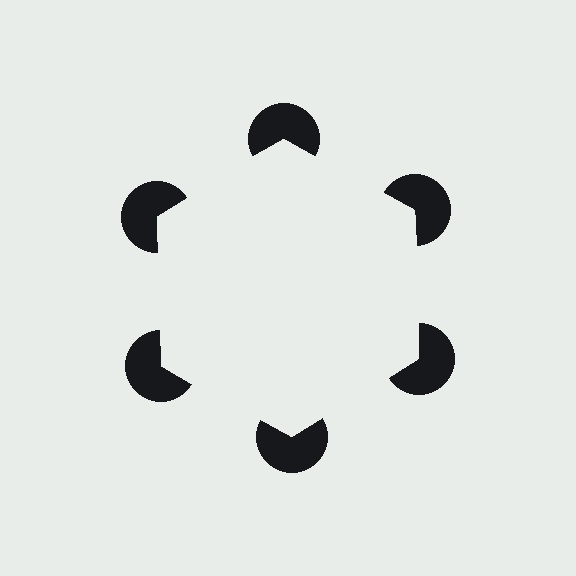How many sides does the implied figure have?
6 sides.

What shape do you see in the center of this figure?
An illusory hexagon — its edges are inferred from the aligned wedge cuts in the pac-man discs, not physically drawn.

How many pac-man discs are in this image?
There are 6 — one at each vertex of the illusory hexagon.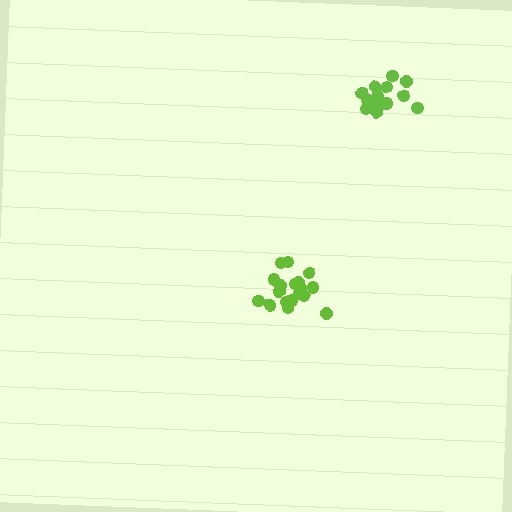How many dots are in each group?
Group 1: 15 dots, Group 2: 18 dots (33 total).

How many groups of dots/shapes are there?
There are 2 groups.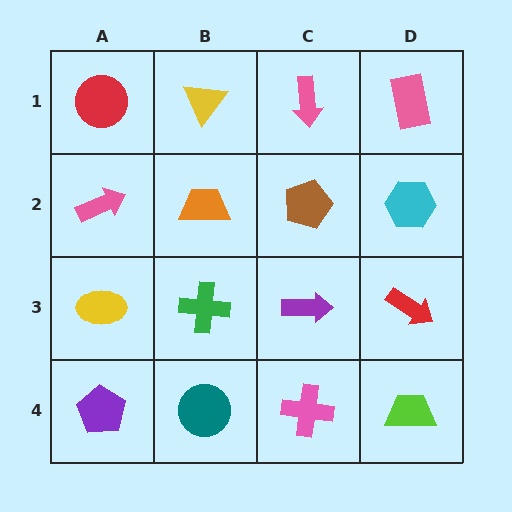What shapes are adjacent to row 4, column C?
A purple arrow (row 3, column C), a teal circle (row 4, column B), a lime trapezoid (row 4, column D).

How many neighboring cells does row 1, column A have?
2.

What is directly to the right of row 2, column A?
An orange trapezoid.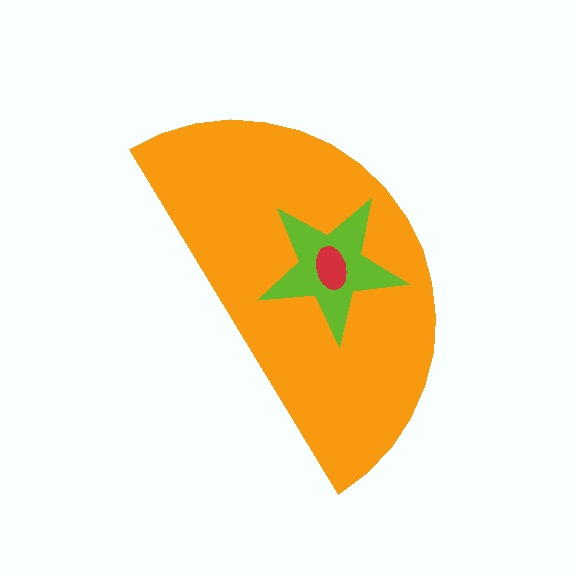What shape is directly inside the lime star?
The red ellipse.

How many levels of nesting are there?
3.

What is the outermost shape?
The orange semicircle.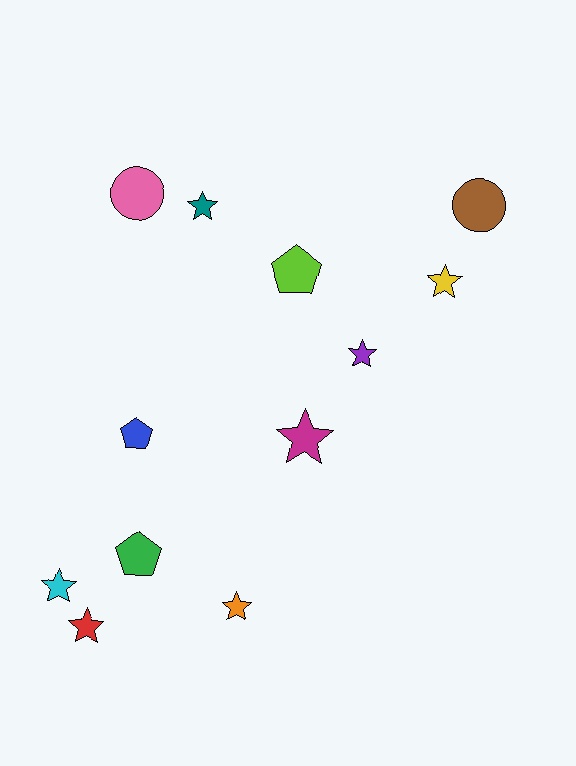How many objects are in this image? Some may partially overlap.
There are 12 objects.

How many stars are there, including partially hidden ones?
There are 7 stars.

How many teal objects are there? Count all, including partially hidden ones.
There is 1 teal object.